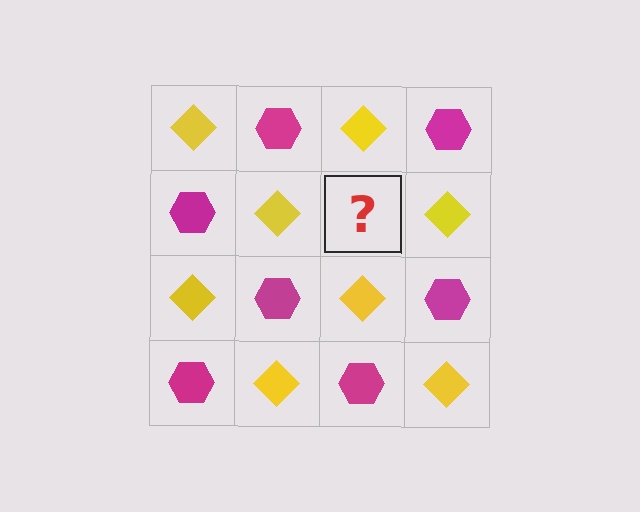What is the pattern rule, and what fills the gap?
The rule is that it alternates yellow diamond and magenta hexagon in a checkerboard pattern. The gap should be filled with a magenta hexagon.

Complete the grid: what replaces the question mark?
The question mark should be replaced with a magenta hexagon.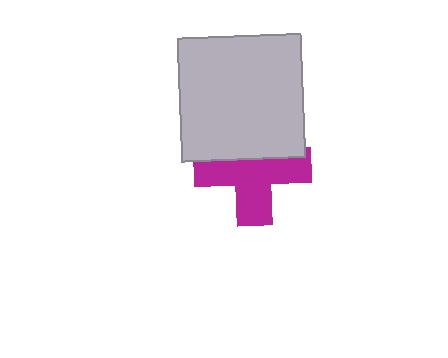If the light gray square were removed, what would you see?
You would see the complete magenta cross.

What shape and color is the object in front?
The object in front is a light gray square.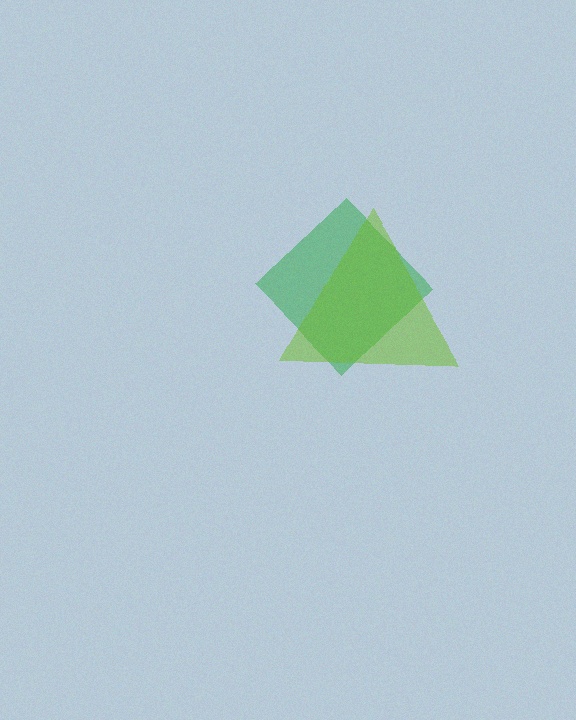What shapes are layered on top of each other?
The layered shapes are: a green diamond, a lime triangle.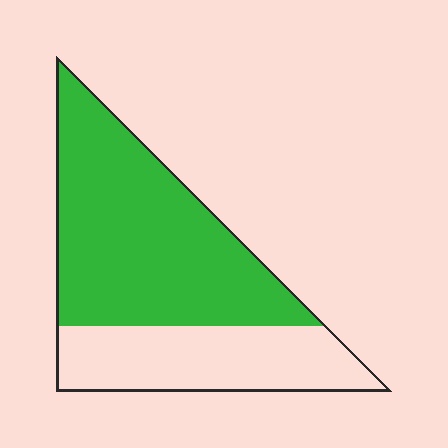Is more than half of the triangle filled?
Yes.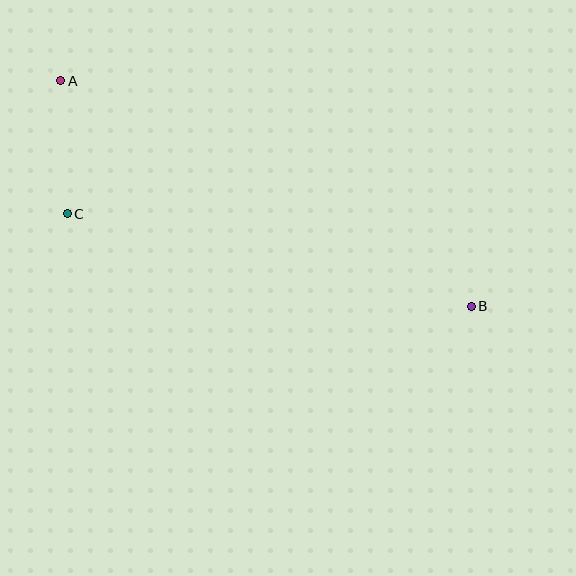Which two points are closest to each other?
Points A and C are closest to each other.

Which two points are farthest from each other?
Points A and B are farthest from each other.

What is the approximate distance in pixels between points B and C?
The distance between B and C is approximately 414 pixels.